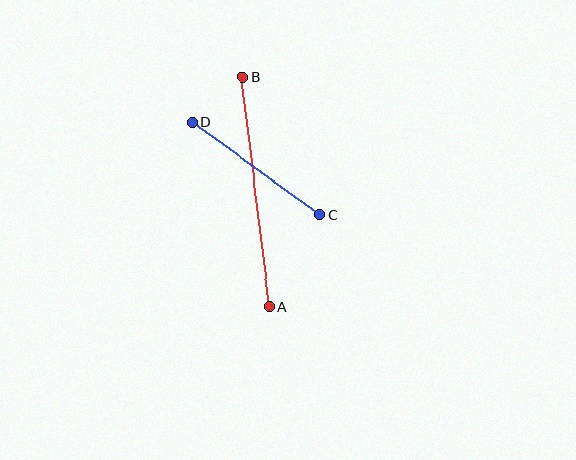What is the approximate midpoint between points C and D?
The midpoint is at approximately (256, 169) pixels.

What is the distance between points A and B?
The distance is approximately 231 pixels.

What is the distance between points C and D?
The distance is approximately 158 pixels.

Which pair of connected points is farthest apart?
Points A and B are farthest apart.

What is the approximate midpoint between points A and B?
The midpoint is at approximately (256, 192) pixels.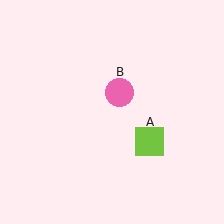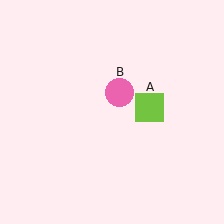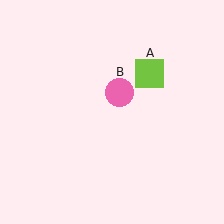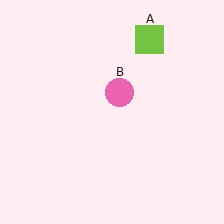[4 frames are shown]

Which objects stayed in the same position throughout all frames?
Pink circle (object B) remained stationary.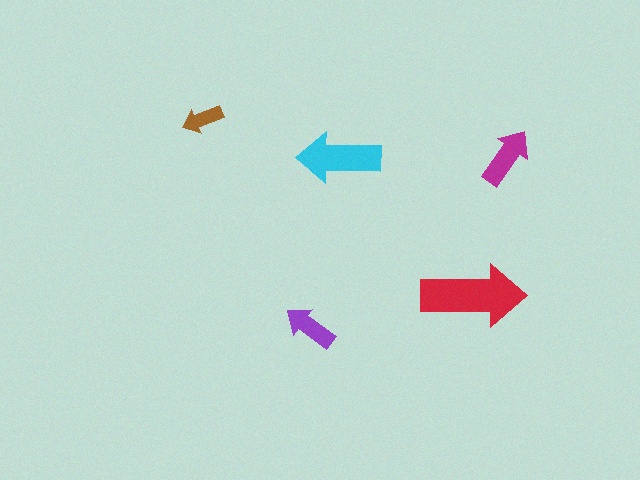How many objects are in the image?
There are 5 objects in the image.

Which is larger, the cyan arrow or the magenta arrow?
The cyan one.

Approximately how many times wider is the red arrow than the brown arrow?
About 2.5 times wider.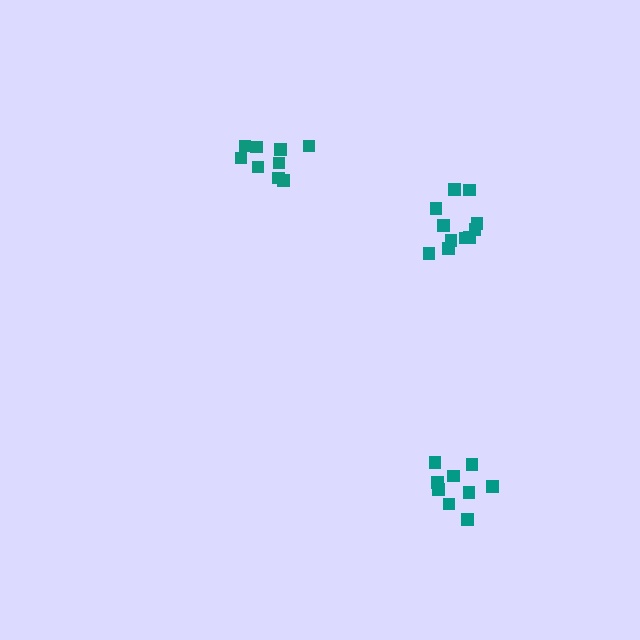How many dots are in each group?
Group 1: 11 dots, Group 2: 9 dots, Group 3: 9 dots (29 total).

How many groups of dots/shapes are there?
There are 3 groups.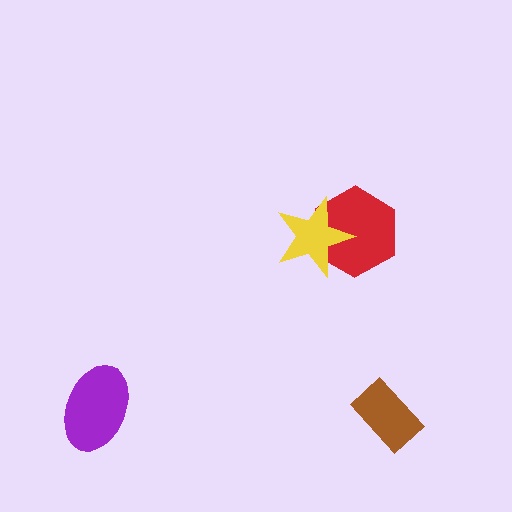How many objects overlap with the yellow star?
1 object overlaps with the yellow star.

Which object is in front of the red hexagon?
The yellow star is in front of the red hexagon.